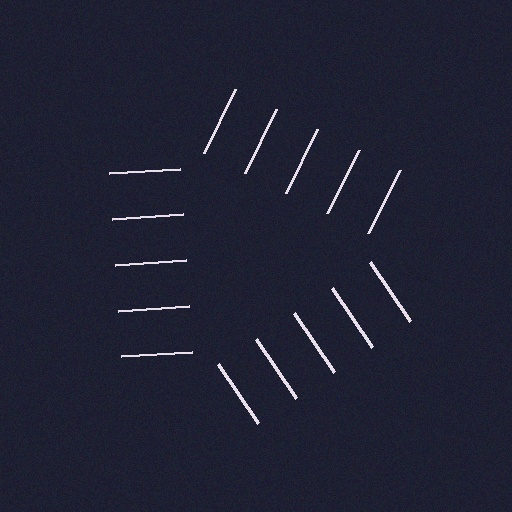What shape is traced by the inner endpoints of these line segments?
An illusory triangle — the line segments terminate on its edges but no continuous stroke is drawn.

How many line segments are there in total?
15 — 5 along each of the 3 edges.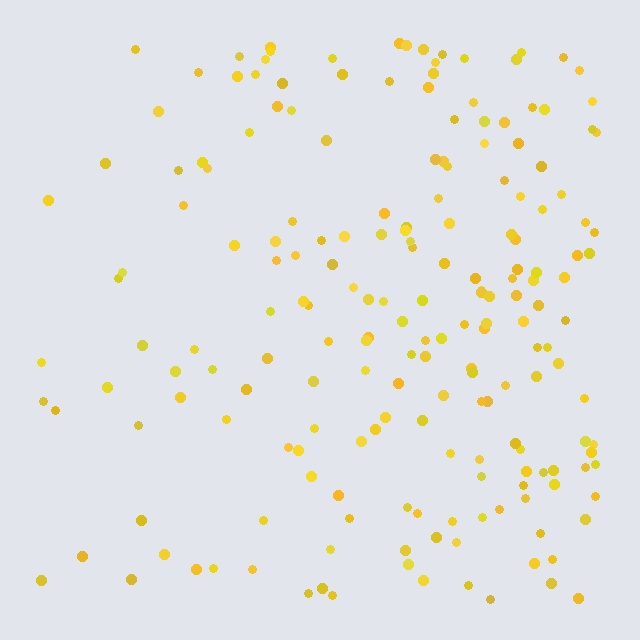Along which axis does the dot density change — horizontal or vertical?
Horizontal.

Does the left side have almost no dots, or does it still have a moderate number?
Still a moderate number, just noticeably fewer than the right.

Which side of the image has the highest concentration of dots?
The right.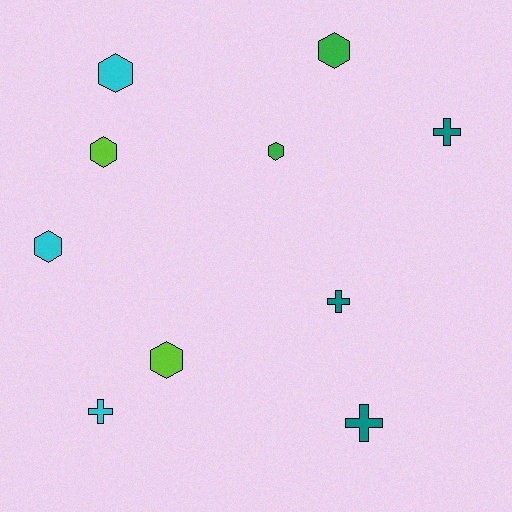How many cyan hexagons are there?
There are 2 cyan hexagons.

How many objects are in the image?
There are 10 objects.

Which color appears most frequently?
Teal, with 3 objects.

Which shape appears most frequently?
Hexagon, with 6 objects.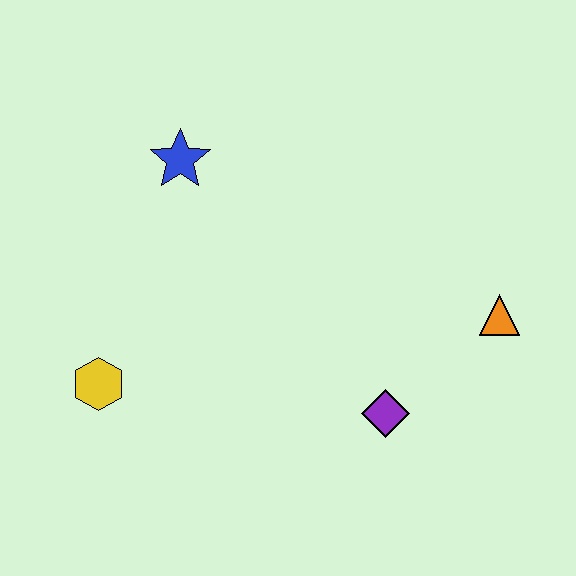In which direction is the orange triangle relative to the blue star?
The orange triangle is to the right of the blue star.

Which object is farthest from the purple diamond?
The blue star is farthest from the purple diamond.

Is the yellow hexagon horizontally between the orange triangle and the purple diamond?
No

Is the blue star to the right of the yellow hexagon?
Yes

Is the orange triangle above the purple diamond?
Yes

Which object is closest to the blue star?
The yellow hexagon is closest to the blue star.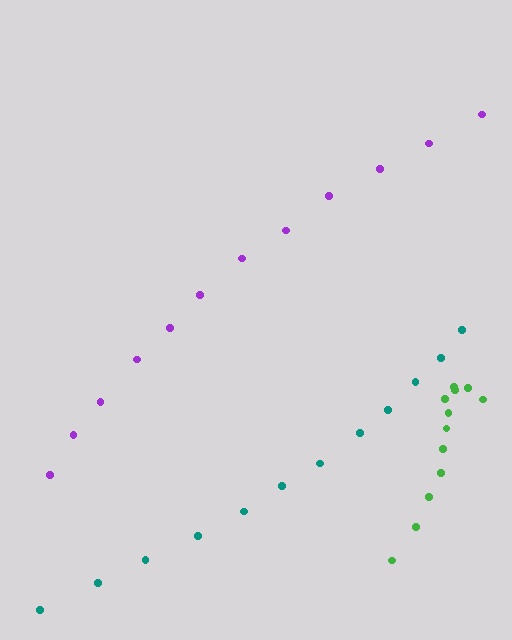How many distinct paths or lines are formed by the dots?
There are 3 distinct paths.